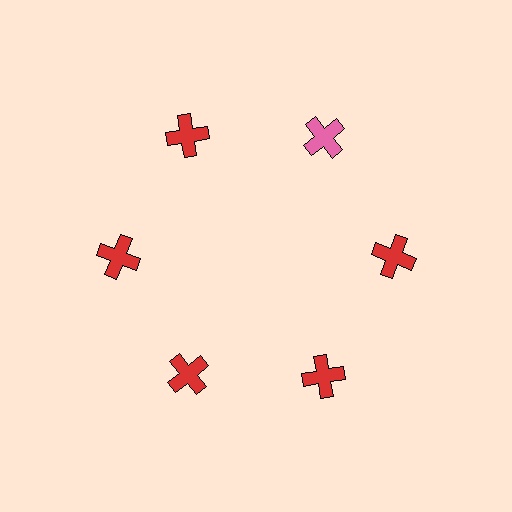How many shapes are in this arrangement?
There are 6 shapes arranged in a ring pattern.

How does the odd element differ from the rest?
It has a different color: pink instead of red.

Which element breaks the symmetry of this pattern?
The pink cross at roughly the 1 o'clock position breaks the symmetry. All other shapes are red crosses.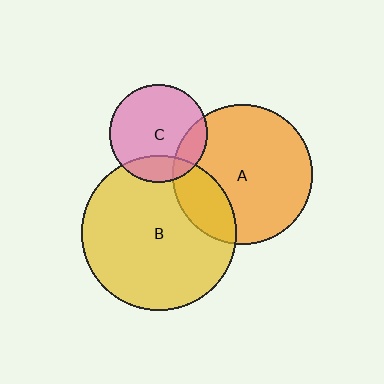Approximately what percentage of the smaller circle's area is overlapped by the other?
Approximately 20%.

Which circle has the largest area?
Circle B (yellow).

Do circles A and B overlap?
Yes.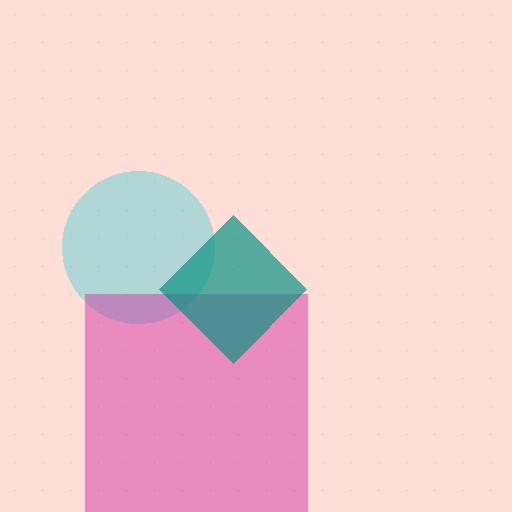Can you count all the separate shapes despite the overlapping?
Yes, there are 3 separate shapes.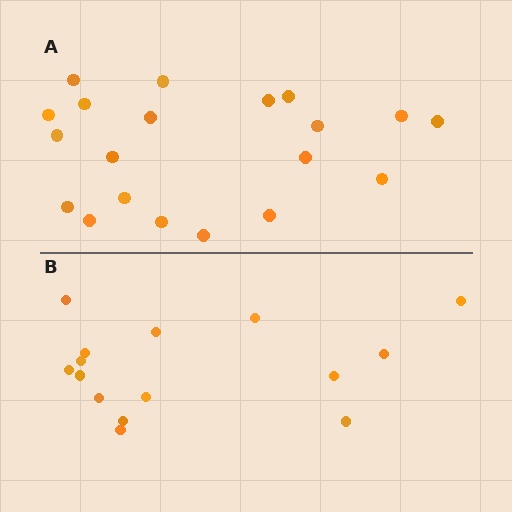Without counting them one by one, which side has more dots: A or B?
Region A (the top region) has more dots.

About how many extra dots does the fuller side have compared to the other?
Region A has about 5 more dots than region B.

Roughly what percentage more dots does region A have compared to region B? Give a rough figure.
About 35% more.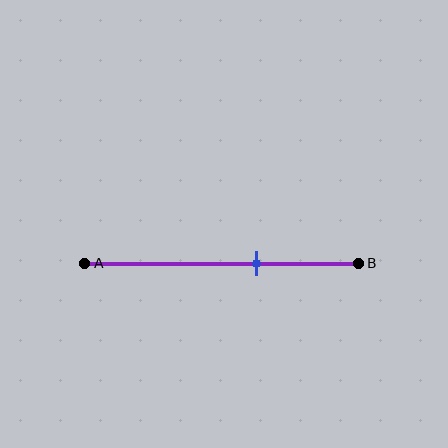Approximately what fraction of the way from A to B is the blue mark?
The blue mark is approximately 65% of the way from A to B.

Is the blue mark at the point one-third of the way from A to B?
No, the mark is at about 65% from A, not at the 33% one-third point.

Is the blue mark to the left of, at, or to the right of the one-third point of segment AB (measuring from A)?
The blue mark is to the right of the one-third point of segment AB.